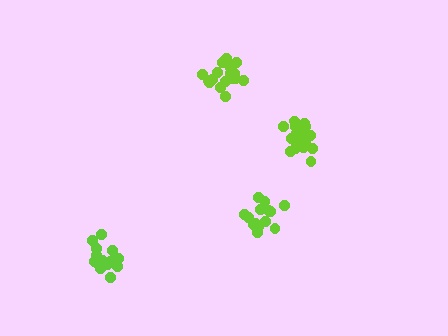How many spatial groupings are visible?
There are 4 spatial groupings.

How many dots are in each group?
Group 1: 19 dots, Group 2: 20 dots, Group 3: 14 dots, Group 4: 14 dots (67 total).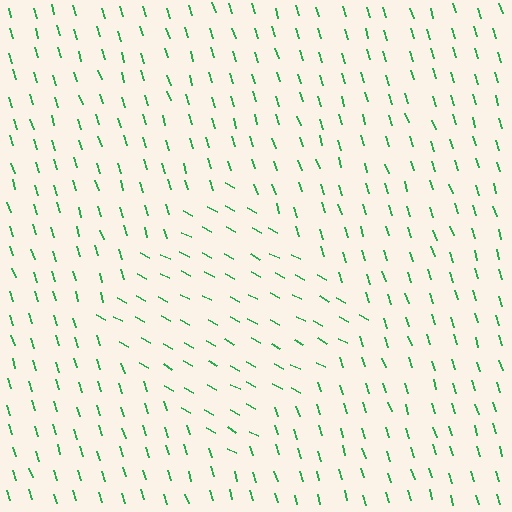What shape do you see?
I see a diamond.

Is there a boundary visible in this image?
Yes, there is a texture boundary formed by a change in line orientation.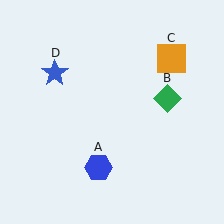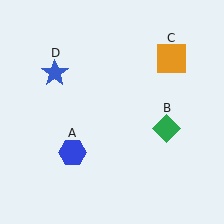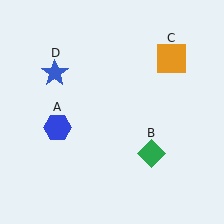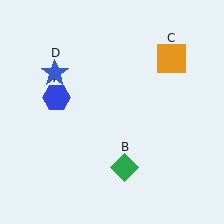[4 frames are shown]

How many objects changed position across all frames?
2 objects changed position: blue hexagon (object A), green diamond (object B).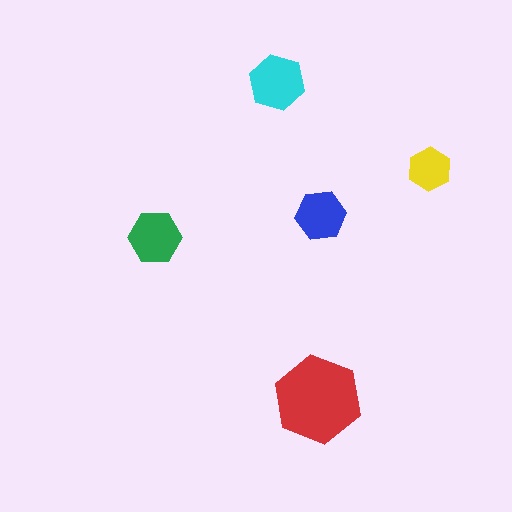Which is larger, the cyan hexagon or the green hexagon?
The cyan one.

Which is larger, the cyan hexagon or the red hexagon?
The red one.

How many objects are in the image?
There are 5 objects in the image.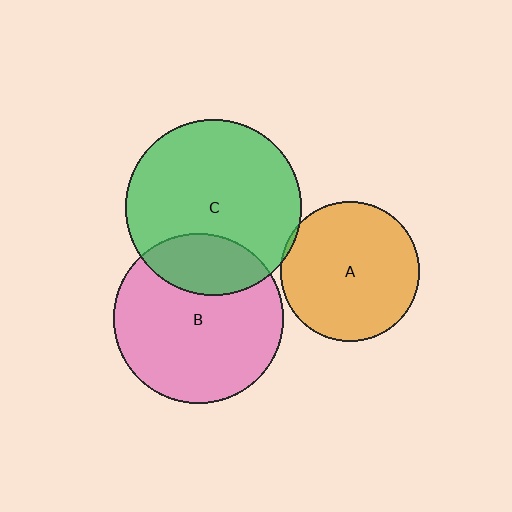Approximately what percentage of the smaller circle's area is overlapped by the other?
Approximately 5%.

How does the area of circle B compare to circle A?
Approximately 1.5 times.